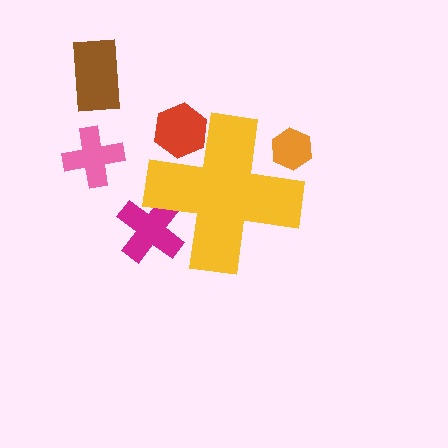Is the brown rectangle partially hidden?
No, the brown rectangle is fully visible.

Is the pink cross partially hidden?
No, the pink cross is fully visible.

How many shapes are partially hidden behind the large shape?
3 shapes are partially hidden.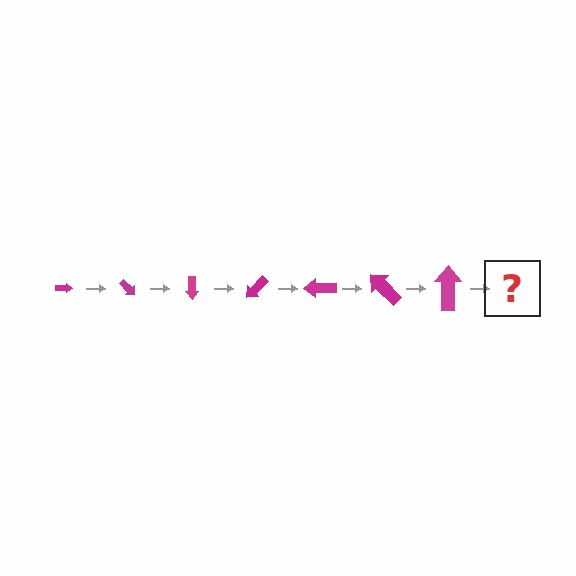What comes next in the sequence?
The next element should be an arrow, larger than the previous one and rotated 315 degrees from the start.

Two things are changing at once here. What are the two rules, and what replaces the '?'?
The two rules are that the arrow grows larger each step and it rotates 45 degrees each step. The '?' should be an arrow, larger than the previous one and rotated 315 degrees from the start.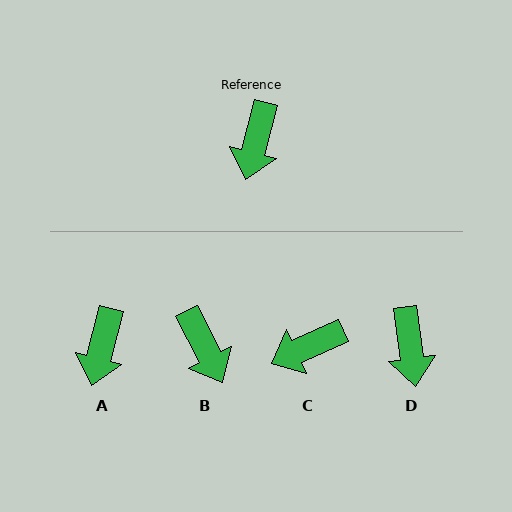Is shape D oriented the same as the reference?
No, it is off by about 22 degrees.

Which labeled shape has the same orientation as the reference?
A.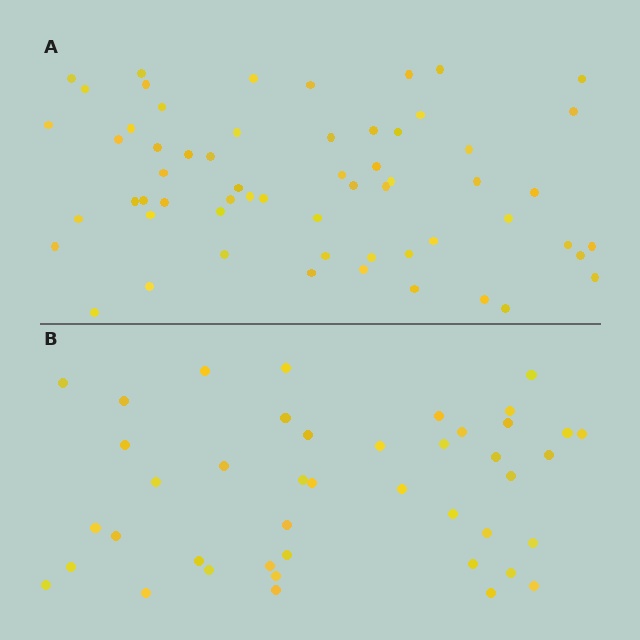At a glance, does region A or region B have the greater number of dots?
Region A (the top region) has more dots.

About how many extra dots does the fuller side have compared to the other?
Region A has approximately 15 more dots than region B.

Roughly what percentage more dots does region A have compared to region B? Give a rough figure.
About 40% more.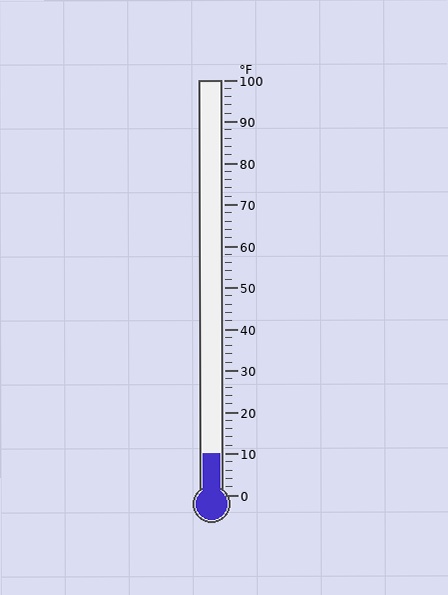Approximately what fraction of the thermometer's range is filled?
The thermometer is filled to approximately 10% of its range.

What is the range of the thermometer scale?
The thermometer scale ranges from 0°F to 100°F.